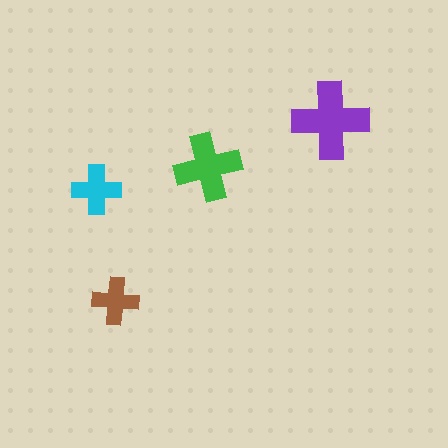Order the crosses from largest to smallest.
the purple one, the green one, the cyan one, the brown one.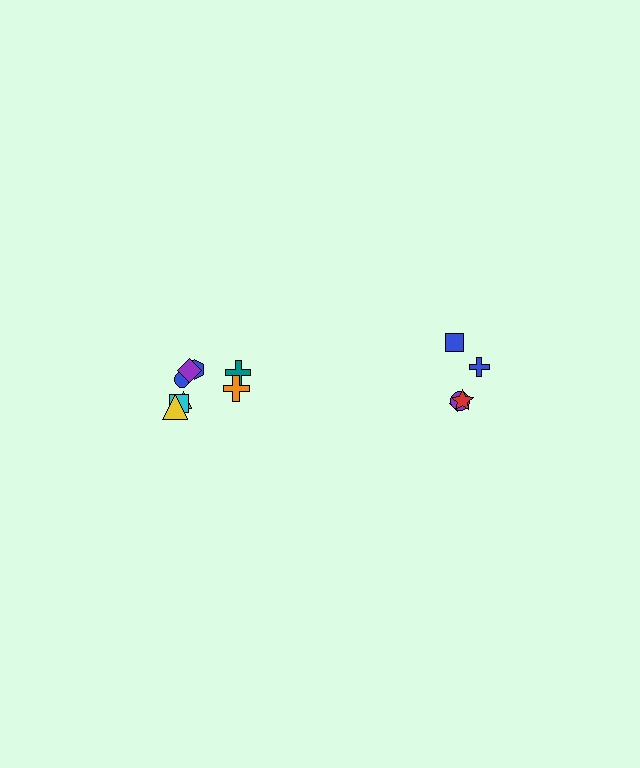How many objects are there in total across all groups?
There are 13 objects.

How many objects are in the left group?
There are 8 objects.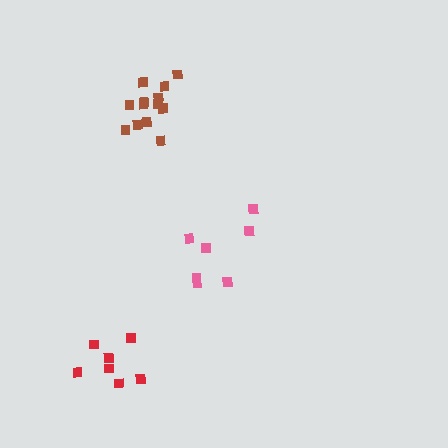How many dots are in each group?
Group 1: 7 dots, Group 2: 7 dots, Group 3: 13 dots (27 total).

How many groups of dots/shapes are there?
There are 3 groups.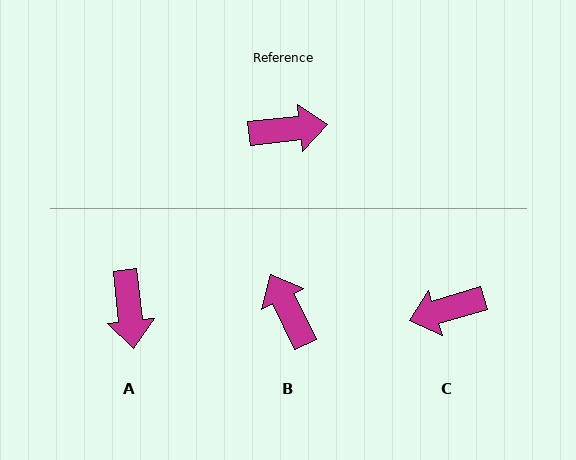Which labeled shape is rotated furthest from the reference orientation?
C, about 169 degrees away.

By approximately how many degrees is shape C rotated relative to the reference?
Approximately 169 degrees clockwise.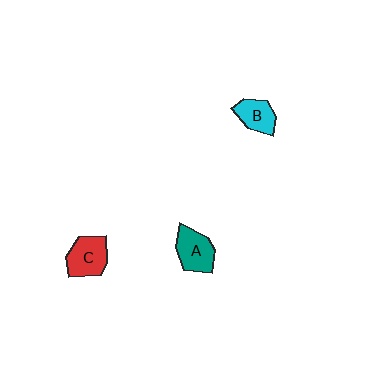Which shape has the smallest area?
Shape B (cyan).